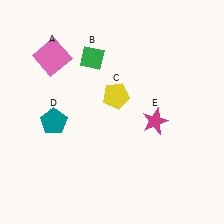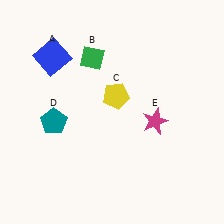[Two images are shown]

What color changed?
The square (A) changed from pink in Image 1 to blue in Image 2.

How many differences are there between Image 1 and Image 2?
There is 1 difference between the two images.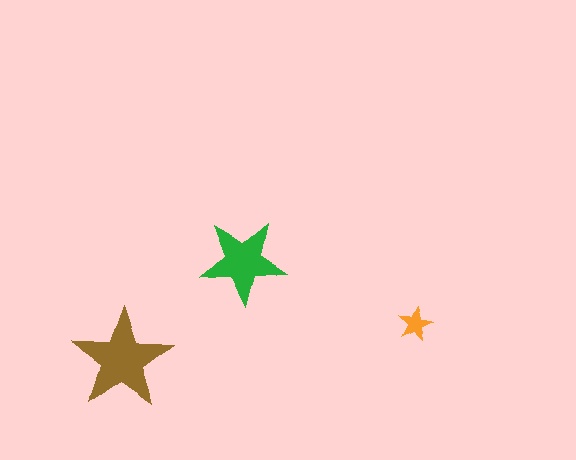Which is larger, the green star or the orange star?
The green one.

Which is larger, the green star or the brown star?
The brown one.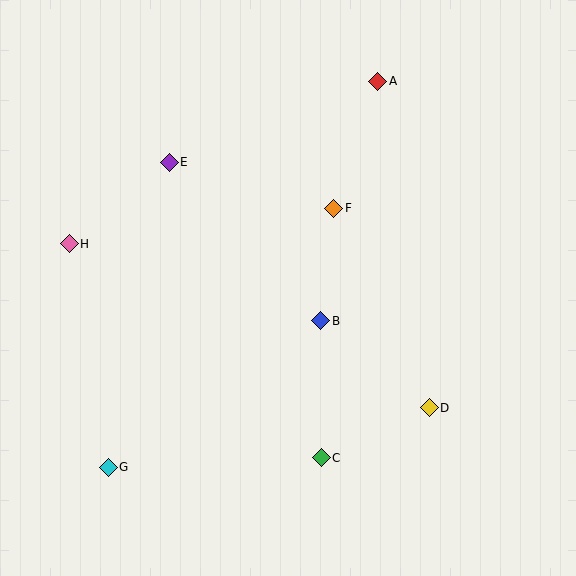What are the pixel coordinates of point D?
Point D is at (429, 408).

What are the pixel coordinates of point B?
Point B is at (321, 321).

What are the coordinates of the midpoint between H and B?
The midpoint between H and B is at (195, 282).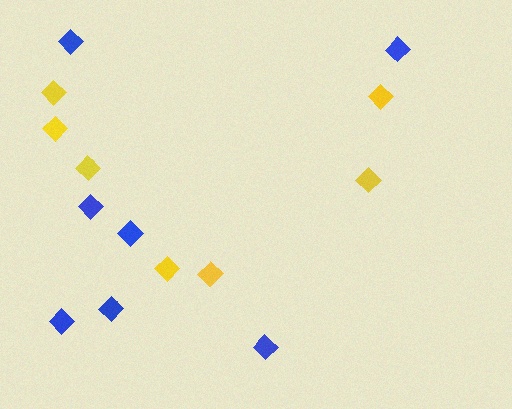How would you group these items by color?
There are 2 groups: one group of yellow diamonds (7) and one group of blue diamonds (7).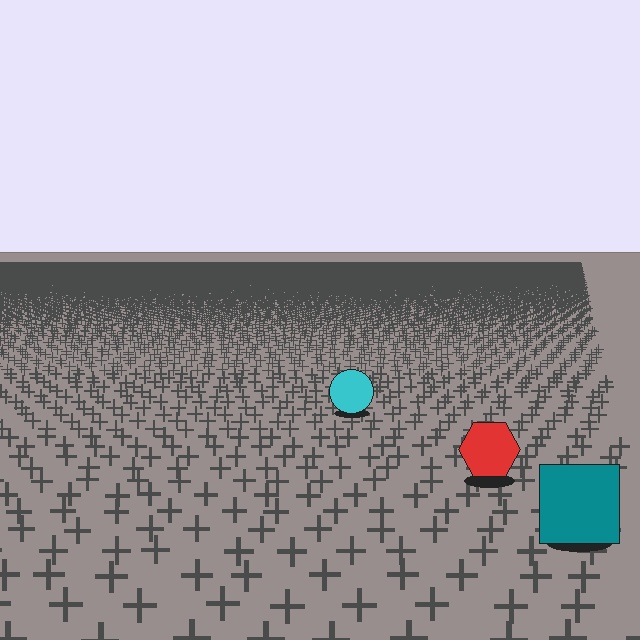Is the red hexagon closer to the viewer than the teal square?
No. The teal square is closer — you can tell from the texture gradient: the ground texture is coarser near it.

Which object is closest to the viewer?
The teal square is closest. The texture marks near it are larger and more spread out.